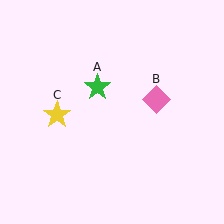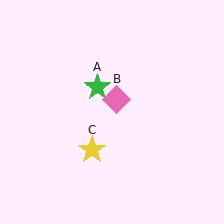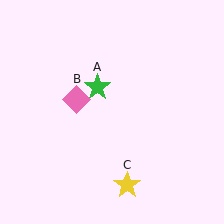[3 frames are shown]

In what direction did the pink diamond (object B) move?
The pink diamond (object B) moved left.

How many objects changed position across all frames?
2 objects changed position: pink diamond (object B), yellow star (object C).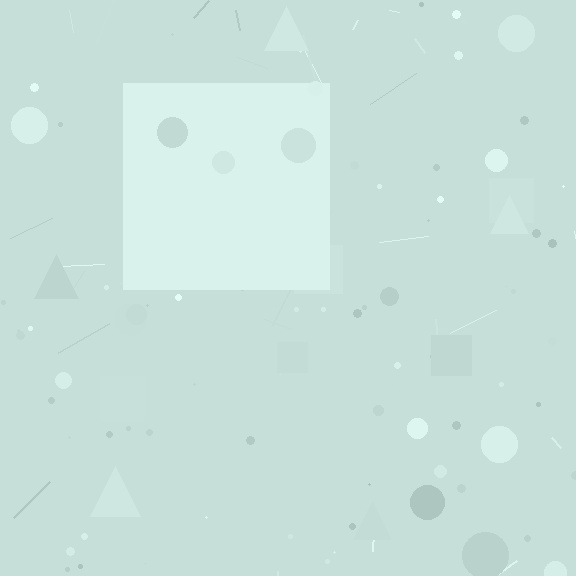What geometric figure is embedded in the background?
A square is embedded in the background.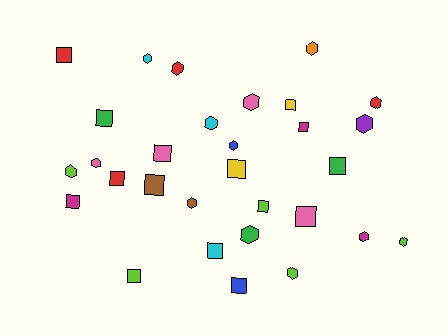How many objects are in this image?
There are 30 objects.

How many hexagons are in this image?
There are 15 hexagons.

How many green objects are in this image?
There are 3 green objects.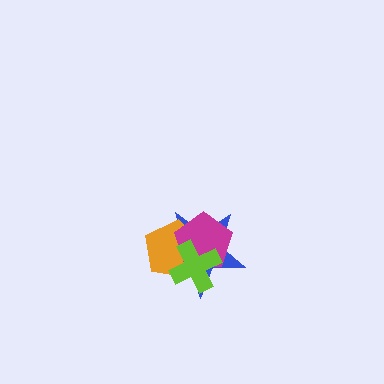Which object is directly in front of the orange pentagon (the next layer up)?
The magenta pentagon is directly in front of the orange pentagon.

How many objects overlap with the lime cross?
3 objects overlap with the lime cross.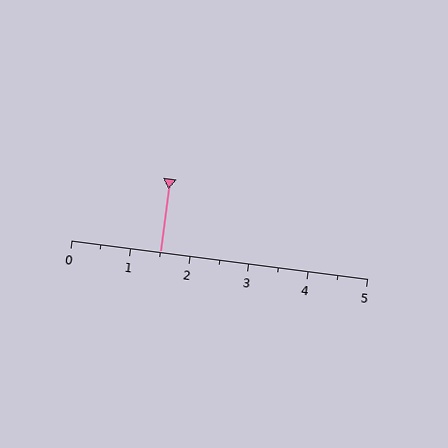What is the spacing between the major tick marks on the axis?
The major ticks are spaced 1 apart.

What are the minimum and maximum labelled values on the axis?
The axis runs from 0 to 5.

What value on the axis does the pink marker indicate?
The marker indicates approximately 1.5.